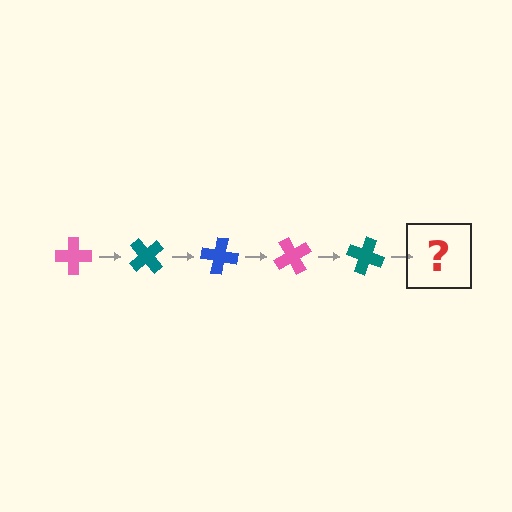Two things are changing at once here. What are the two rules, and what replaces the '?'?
The two rules are that it rotates 50 degrees each step and the color cycles through pink, teal, and blue. The '?' should be a blue cross, rotated 250 degrees from the start.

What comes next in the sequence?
The next element should be a blue cross, rotated 250 degrees from the start.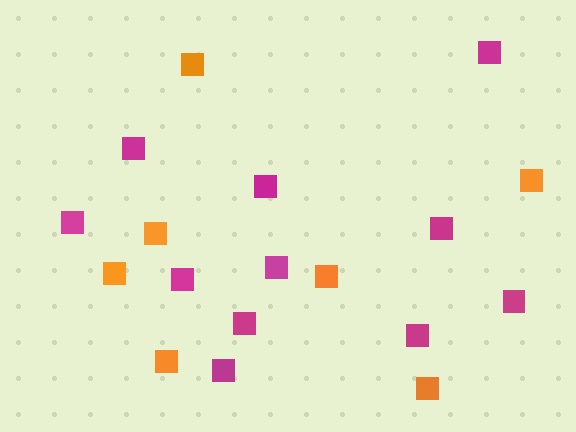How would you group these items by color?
There are 2 groups: one group of magenta squares (11) and one group of orange squares (7).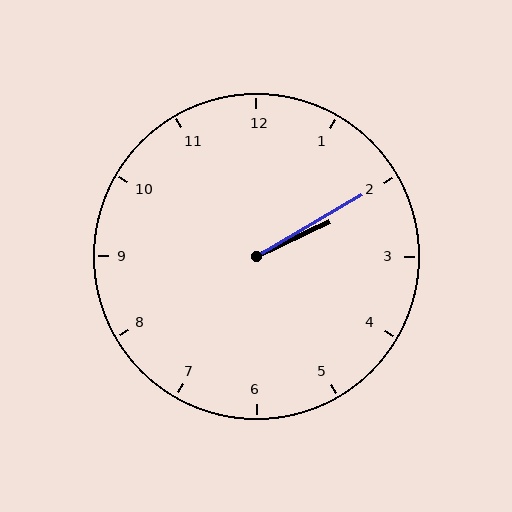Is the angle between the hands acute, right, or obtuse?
It is acute.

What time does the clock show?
2:10.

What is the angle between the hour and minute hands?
Approximately 5 degrees.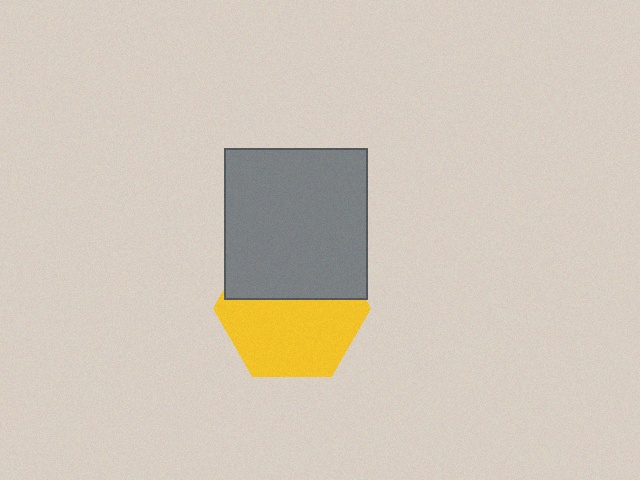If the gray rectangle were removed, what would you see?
You would see the complete yellow hexagon.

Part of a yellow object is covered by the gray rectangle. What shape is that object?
It is a hexagon.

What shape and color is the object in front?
The object in front is a gray rectangle.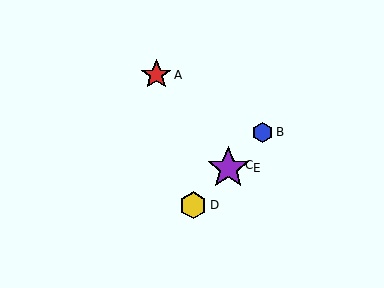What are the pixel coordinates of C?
Object C is at (232, 165).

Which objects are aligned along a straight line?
Objects B, C, D, E are aligned along a straight line.